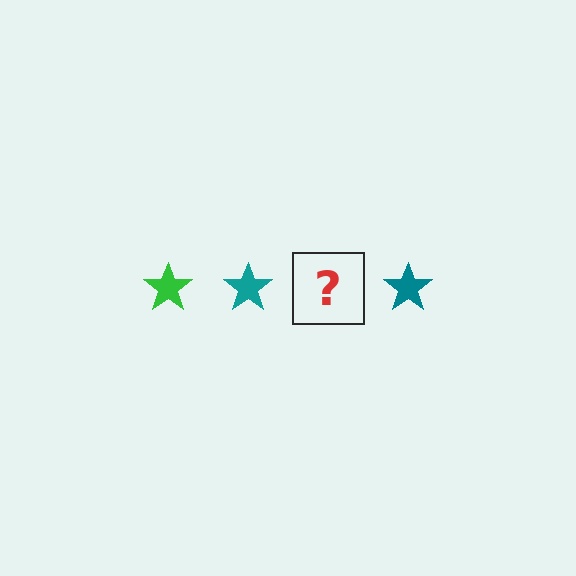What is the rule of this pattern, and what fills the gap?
The rule is that the pattern cycles through green, teal stars. The gap should be filled with a green star.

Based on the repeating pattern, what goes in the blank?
The blank should be a green star.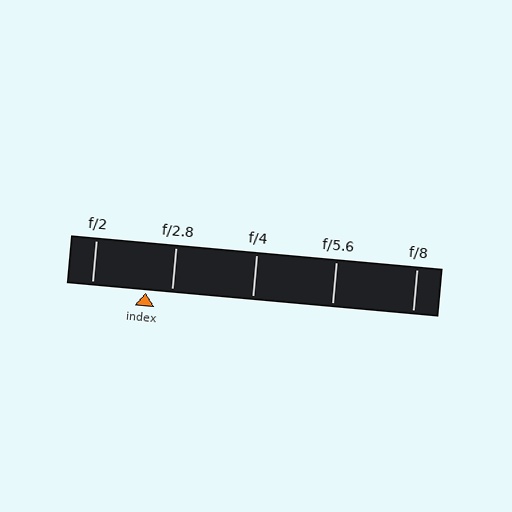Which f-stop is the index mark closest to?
The index mark is closest to f/2.8.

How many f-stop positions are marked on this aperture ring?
There are 5 f-stop positions marked.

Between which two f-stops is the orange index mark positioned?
The index mark is between f/2 and f/2.8.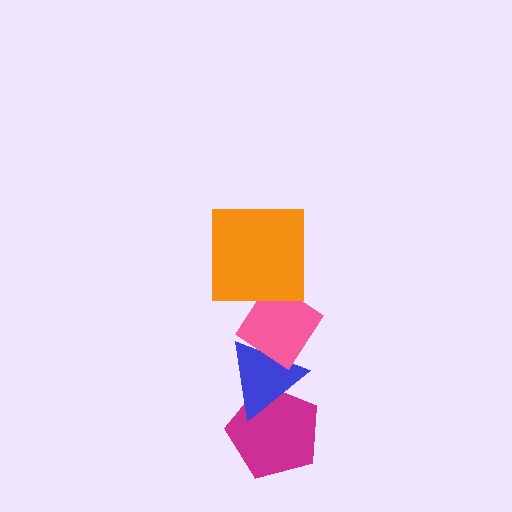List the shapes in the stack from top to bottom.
From top to bottom: the orange square, the pink diamond, the blue triangle, the magenta pentagon.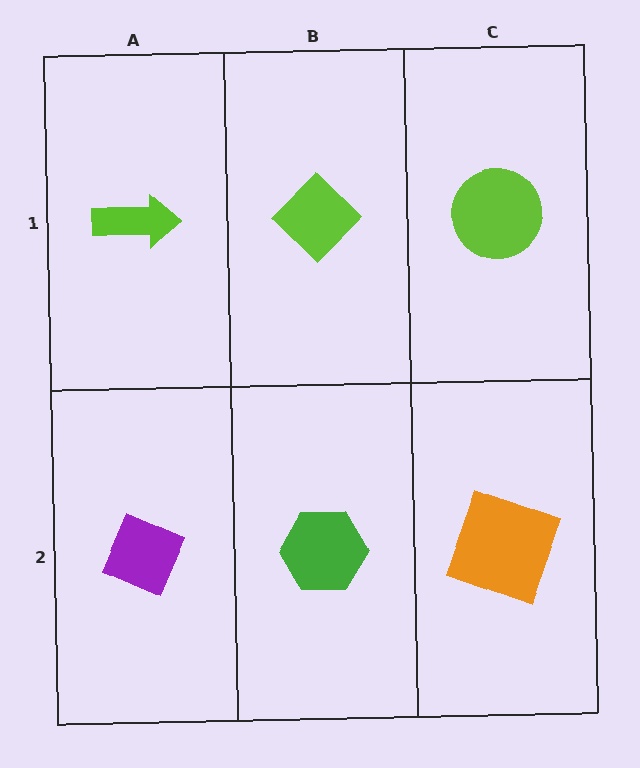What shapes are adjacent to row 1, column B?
A green hexagon (row 2, column B), a lime arrow (row 1, column A), a lime circle (row 1, column C).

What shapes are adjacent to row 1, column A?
A purple diamond (row 2, column A), a lime diamond (row 1, column B).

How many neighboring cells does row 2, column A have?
2.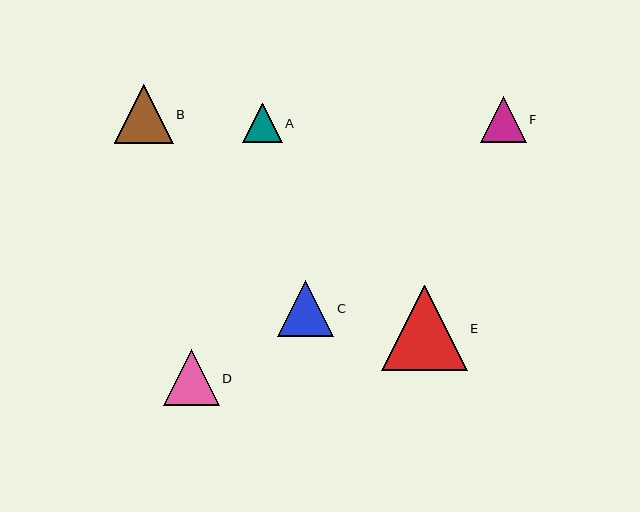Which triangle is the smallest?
Triangle A is the smallest with a size of approximately 39 pixels.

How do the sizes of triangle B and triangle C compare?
Triangle B and triangle C are approximately the same size.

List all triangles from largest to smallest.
From largest to smallest: E, B, C, D, F, A.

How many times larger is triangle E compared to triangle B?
Triangle E is approximately 1.4 times the size of triangle B.